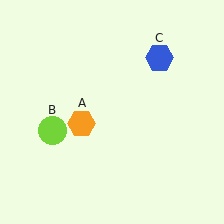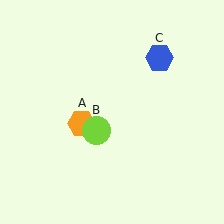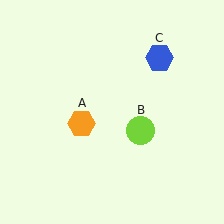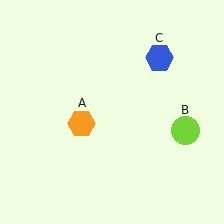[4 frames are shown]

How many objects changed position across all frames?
1 object changed position: lime circle (object B).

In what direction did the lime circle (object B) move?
The lime circle (object B) moved right.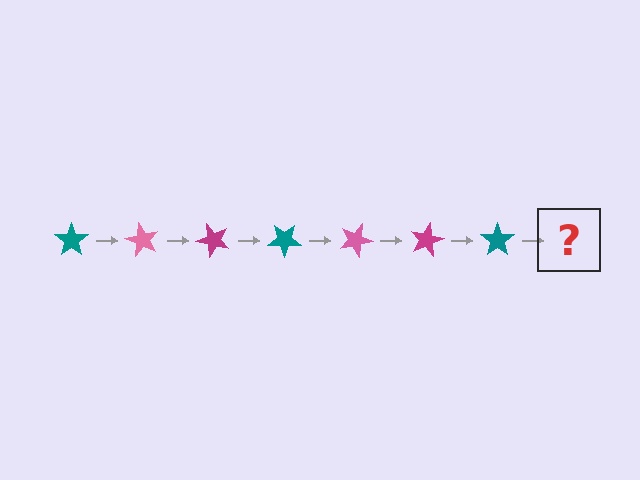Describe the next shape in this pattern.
It should be a pink star, rotated 420 degrees from the start.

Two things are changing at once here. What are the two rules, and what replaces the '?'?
The two rules are that it rotates 60 degrees each step and the color cycles through teal, pink, and magenta. The '?' should be a pink star, rotated 420 degrees from the start.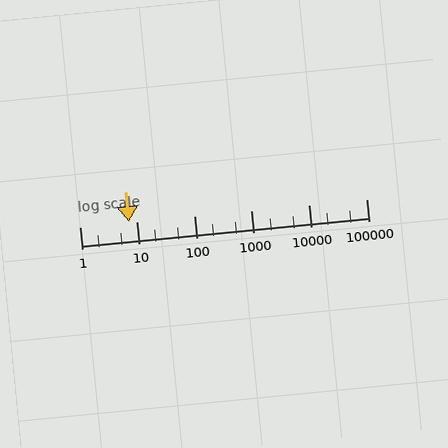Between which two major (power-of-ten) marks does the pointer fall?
The pointer is between 1 and 10.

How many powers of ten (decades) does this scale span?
The scale spans 5 decades, from 1 to 100000.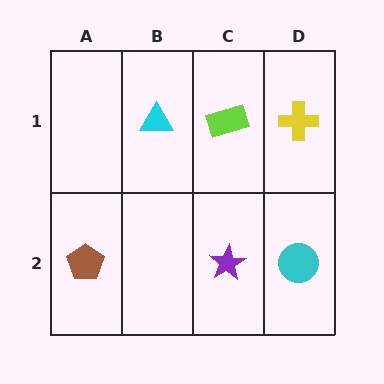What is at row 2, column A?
A brown pentagon.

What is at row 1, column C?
A lime rectangle.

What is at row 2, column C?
A purple star.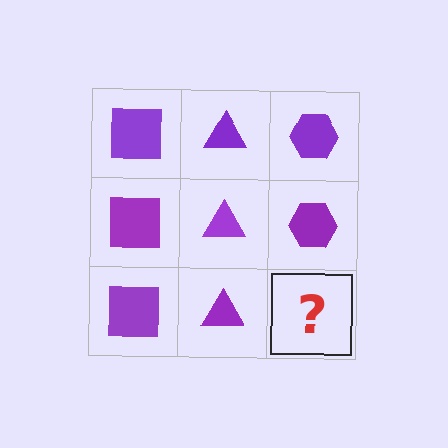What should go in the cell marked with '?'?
The missing cell should contain a purple hexagon.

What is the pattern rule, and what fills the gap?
The rule is that each column has a consistent shape. The gap should be filled with a purple hexagon.